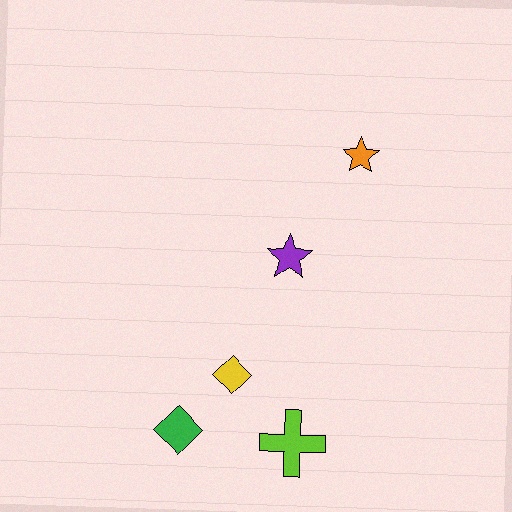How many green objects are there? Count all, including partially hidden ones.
There is 1 green object.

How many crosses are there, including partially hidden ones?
There is 1 cross.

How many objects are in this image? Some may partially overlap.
There are 5 objects.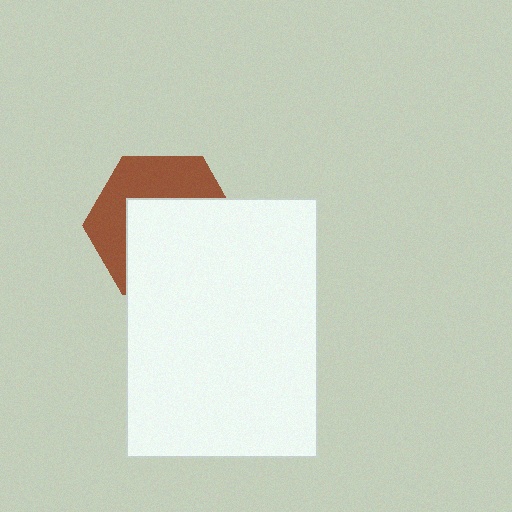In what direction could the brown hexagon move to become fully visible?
The brown hexagon could move up. That would shift it out from behind the white rectangle entirely.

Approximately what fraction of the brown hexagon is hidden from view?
Roughly 58% of the brown hexagon is hidden behind the white rectangle.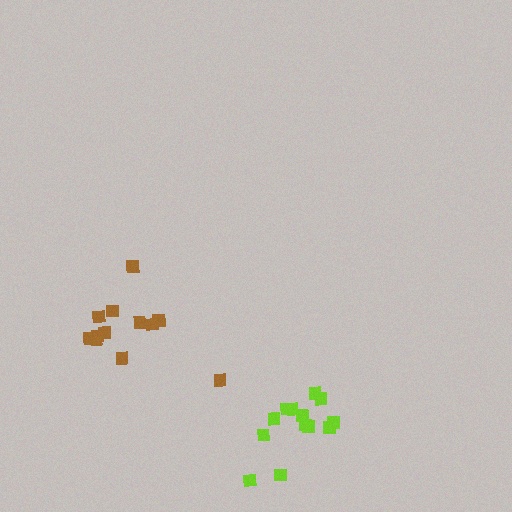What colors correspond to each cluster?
The clusters are colored: brown, lime.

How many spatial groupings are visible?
There are 2 spatial groupings.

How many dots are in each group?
Group 1: 12 dots, Group 2: 13 dots (25 total).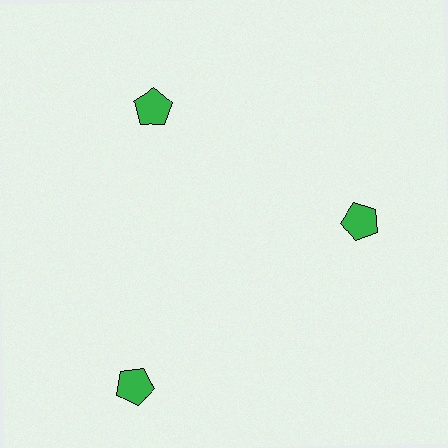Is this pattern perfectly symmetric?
No. The 3 green pentagons are arranged in a ring, but one element near the 7 o'clock position is pushed outward from the center, breaking the 3-fold rotational symmetry.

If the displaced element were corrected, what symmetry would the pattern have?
It would have 3-fold rotational symmetry — the pattern would map onto itself every 120 degrees.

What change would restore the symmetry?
The symmetry would be restored by moving it inward, back onto the ring so that all 3 pentagons sit at equal angles and equal distance from the center.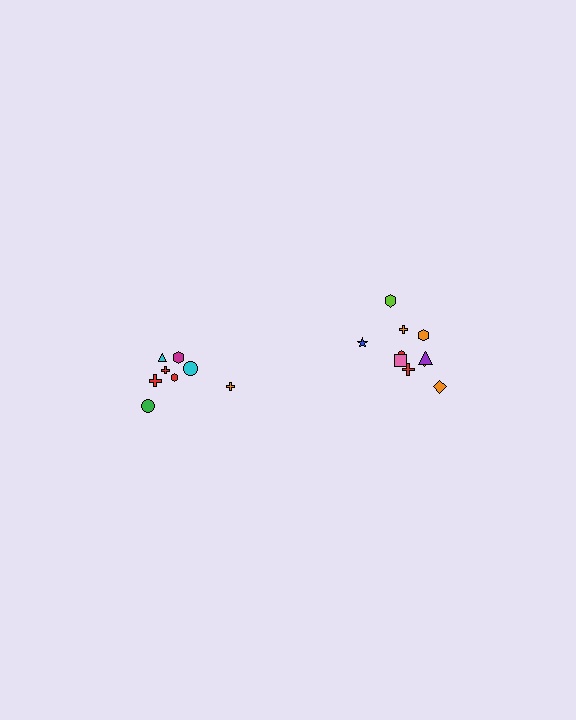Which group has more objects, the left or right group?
The right group.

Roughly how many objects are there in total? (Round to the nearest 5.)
Roughly 20 objects in total.